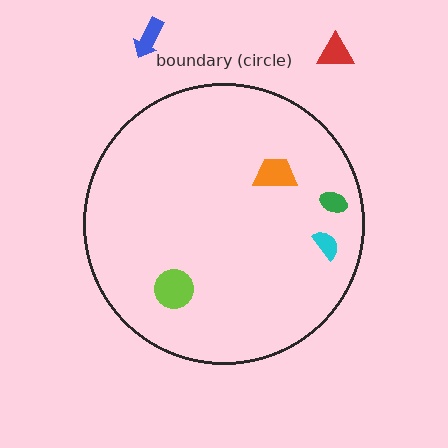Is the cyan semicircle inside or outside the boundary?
Inside.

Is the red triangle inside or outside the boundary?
Outside.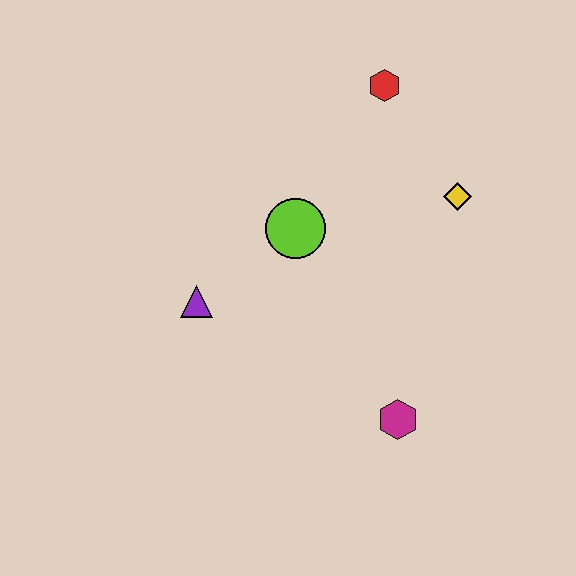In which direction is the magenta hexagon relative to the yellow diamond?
The magenta hexagon is below the yellow diamond.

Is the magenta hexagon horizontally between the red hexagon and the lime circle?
No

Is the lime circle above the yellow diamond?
No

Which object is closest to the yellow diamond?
The red hexagon is closest to the yellow diamond.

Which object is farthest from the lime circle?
The magenta hexagon is farthest from the lime circle.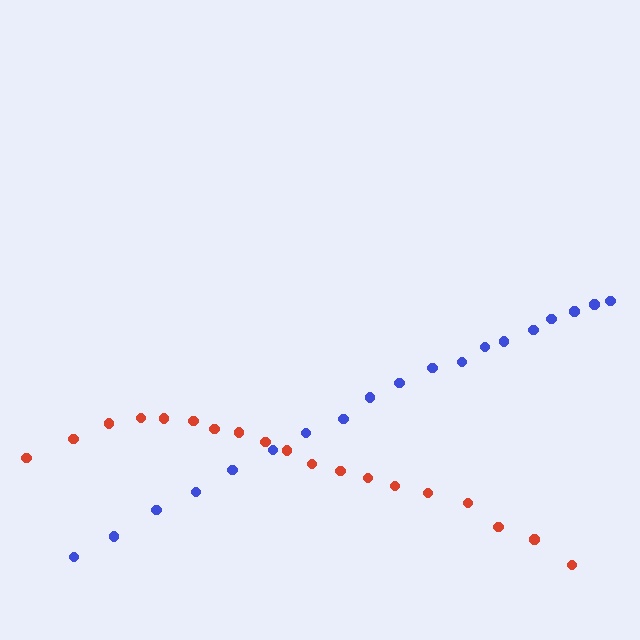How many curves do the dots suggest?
There are 2 distinct paths.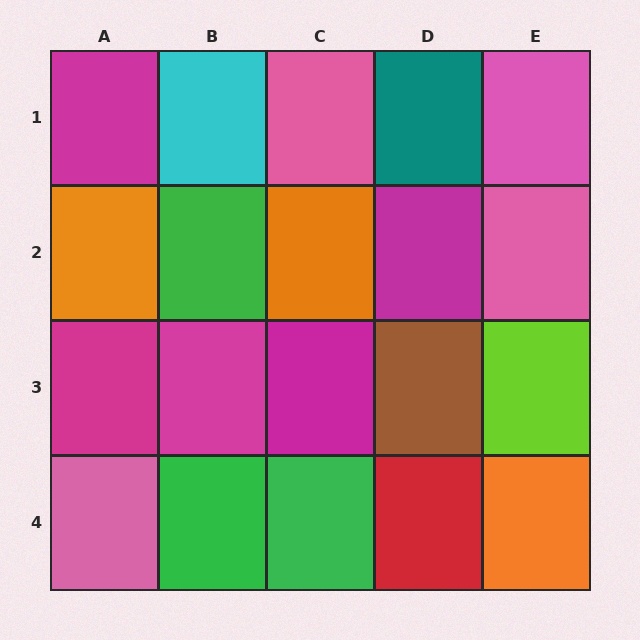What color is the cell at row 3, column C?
Magenta.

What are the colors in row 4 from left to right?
Pink, green, green, red, orange.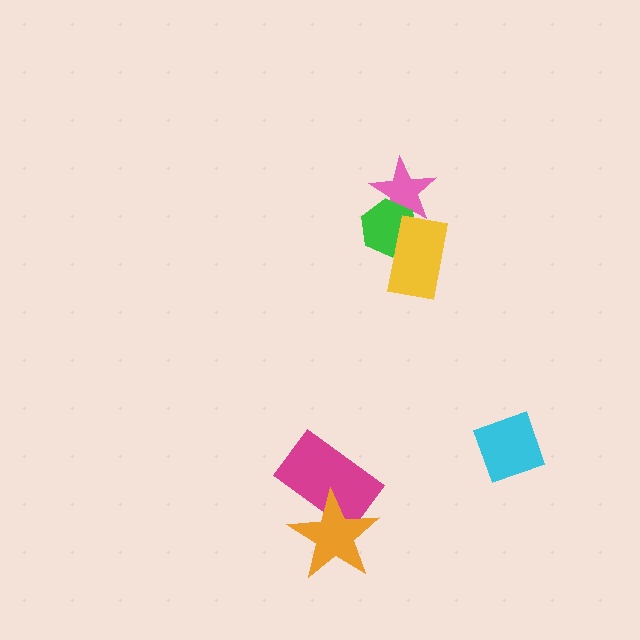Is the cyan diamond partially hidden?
No, no other shape covers it.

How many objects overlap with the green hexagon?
2 objects overlap with the green hexagon.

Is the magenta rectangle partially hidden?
Yes, it is partially covered by another shape.